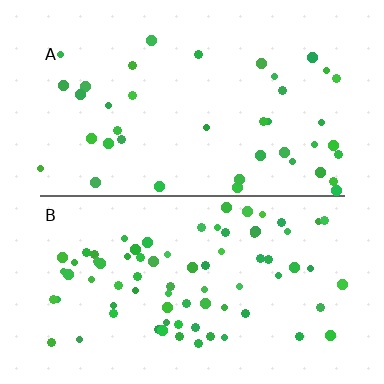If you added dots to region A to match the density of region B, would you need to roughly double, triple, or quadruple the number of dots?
Approximately double.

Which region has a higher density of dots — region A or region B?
B (the bottom).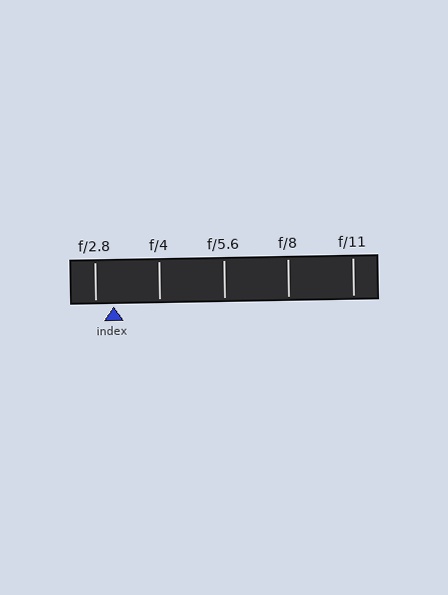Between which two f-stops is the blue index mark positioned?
The index mark is between f/2.8 and f/4.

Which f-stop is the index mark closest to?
The index mark is closest to f/2.8.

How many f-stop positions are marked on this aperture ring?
There are 5 f-stop positions marked.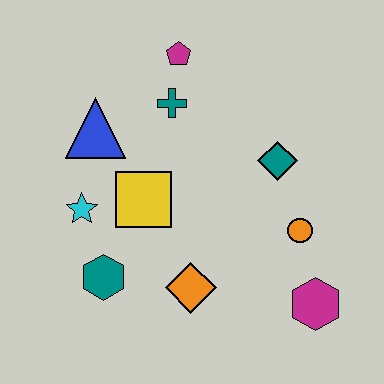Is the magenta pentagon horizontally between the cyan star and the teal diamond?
Yes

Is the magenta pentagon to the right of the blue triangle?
Yes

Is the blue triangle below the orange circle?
No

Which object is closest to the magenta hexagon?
The orange circle is closest to the magenta hexagon.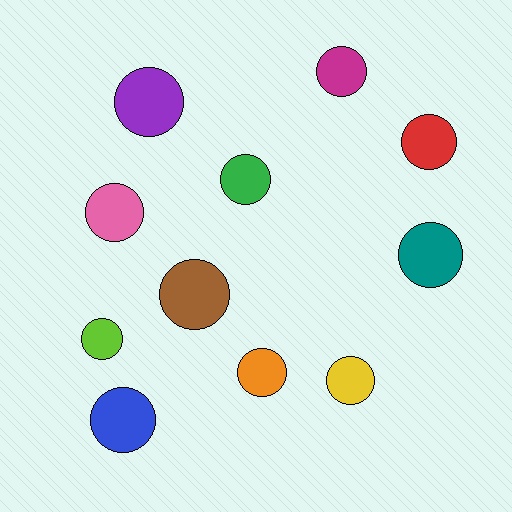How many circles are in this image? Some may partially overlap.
There are 11 circles.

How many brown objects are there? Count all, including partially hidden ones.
There is 1 brown object.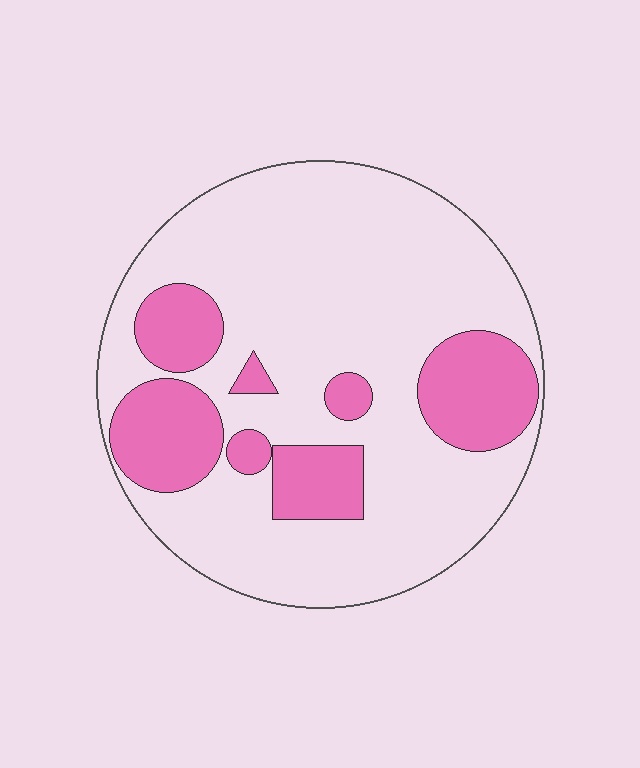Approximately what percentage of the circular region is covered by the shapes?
Approximately 25%.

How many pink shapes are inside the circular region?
7.